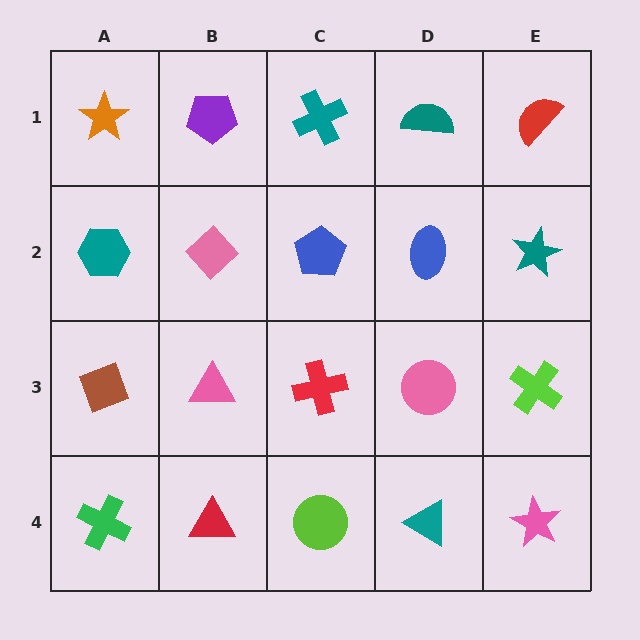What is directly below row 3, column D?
A teal triangle.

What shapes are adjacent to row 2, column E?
A red semicircle (row 1, column E), a lime cross (row 3, column E), a blue ellipse (row 2, column D).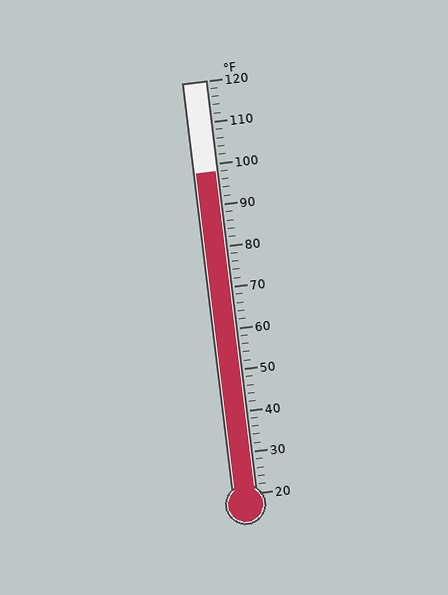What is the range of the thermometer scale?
The thermometer scale ranges from 20°F to 120°F.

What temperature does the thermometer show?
The thermometer shows approximately 98°F.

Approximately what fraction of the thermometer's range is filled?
The thermometer is filled to approximately 80% of its range.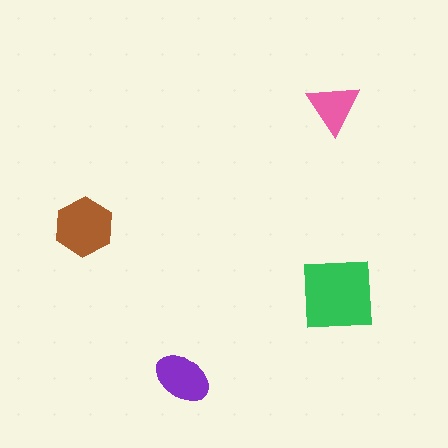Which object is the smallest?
The pink triangle.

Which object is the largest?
The green square.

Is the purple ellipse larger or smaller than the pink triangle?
Larger.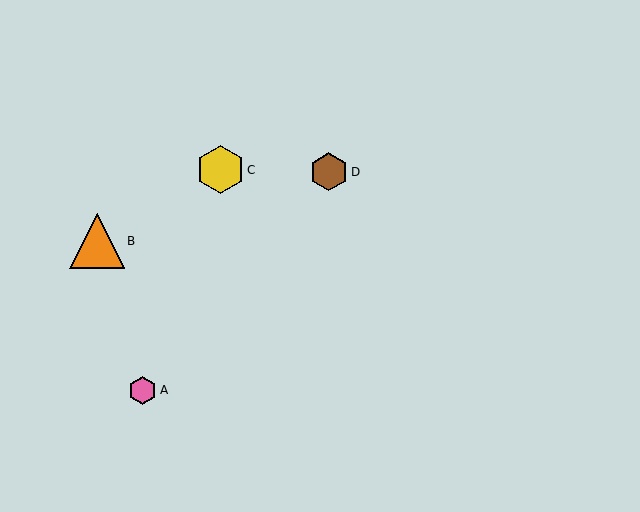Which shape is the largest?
The orange triangle (labeled B) is the largest.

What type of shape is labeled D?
Shape D is a brown hexagon.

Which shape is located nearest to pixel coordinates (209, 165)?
The yellow hexagon (labeled C) at (220, 170) is nearest to that location.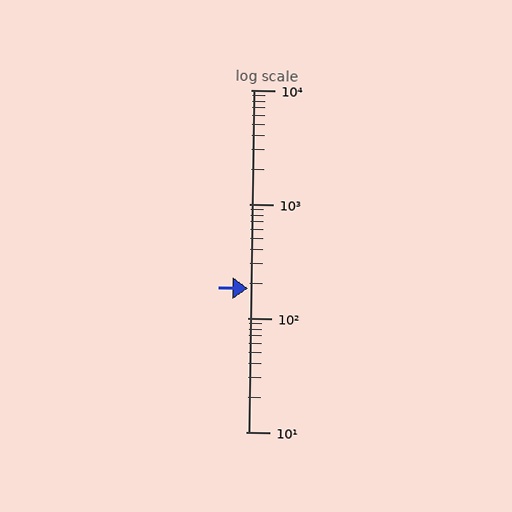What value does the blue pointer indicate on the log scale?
The pointer indicates approximately 180.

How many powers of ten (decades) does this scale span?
The scale spans 3 decades, from 10 to 10000.